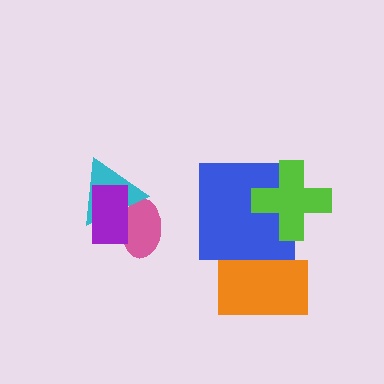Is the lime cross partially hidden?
No, no other shape covers it.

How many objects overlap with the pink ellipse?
2 objects overlap with the pink ellipse.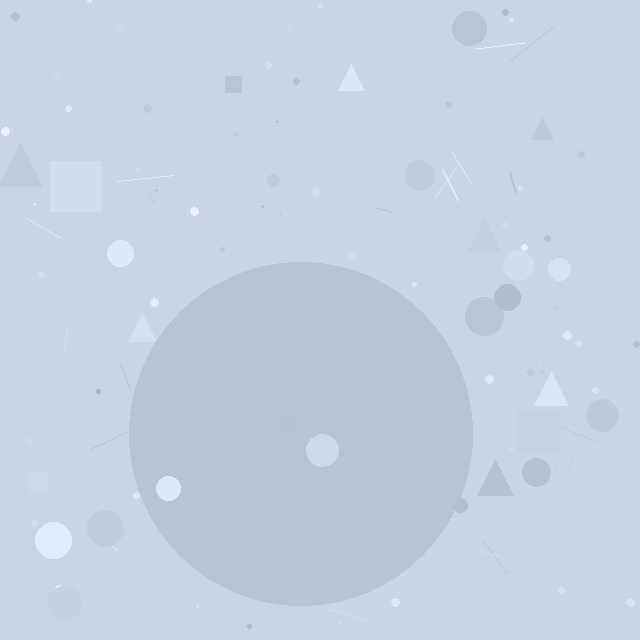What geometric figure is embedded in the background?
A circle is embedded in the background.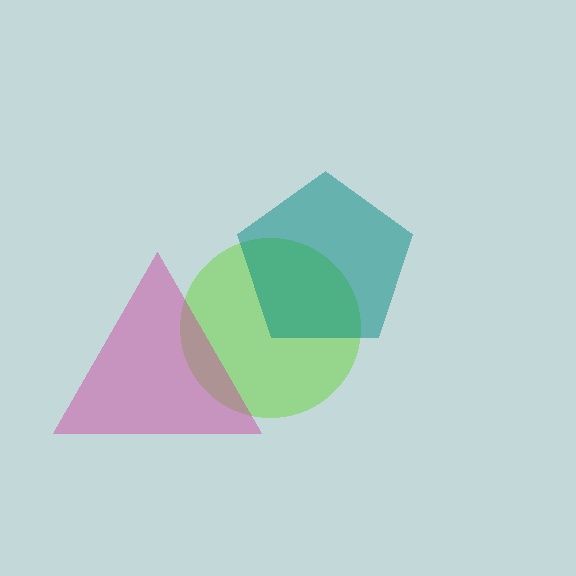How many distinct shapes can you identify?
There are 3 distinct shapes: a lime circle, a teal pentagon, a magenta triangle.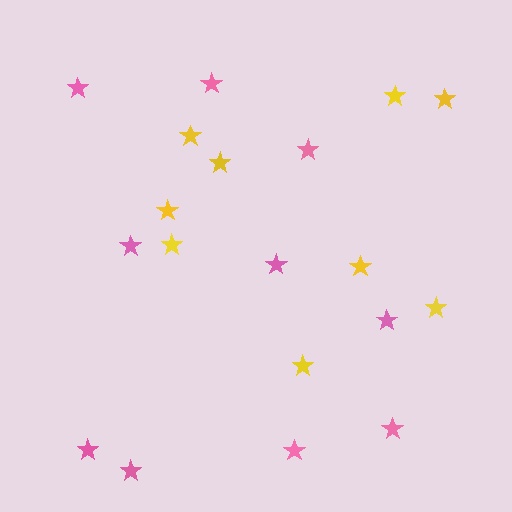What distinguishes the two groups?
There are 2 groups: one group of yellow stars (9) and one group of pink stars (10).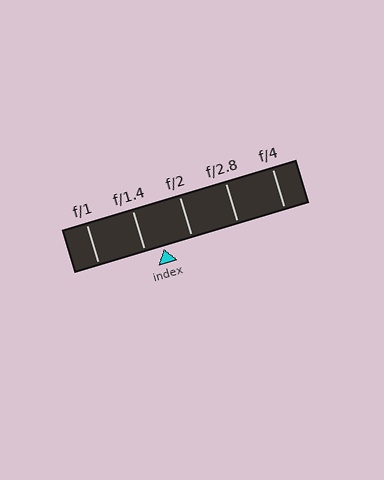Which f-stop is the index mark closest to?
The index mark is closest to f/1.4.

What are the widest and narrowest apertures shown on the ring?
The widest aperture shown is f/1 and the narrowest is f/4.